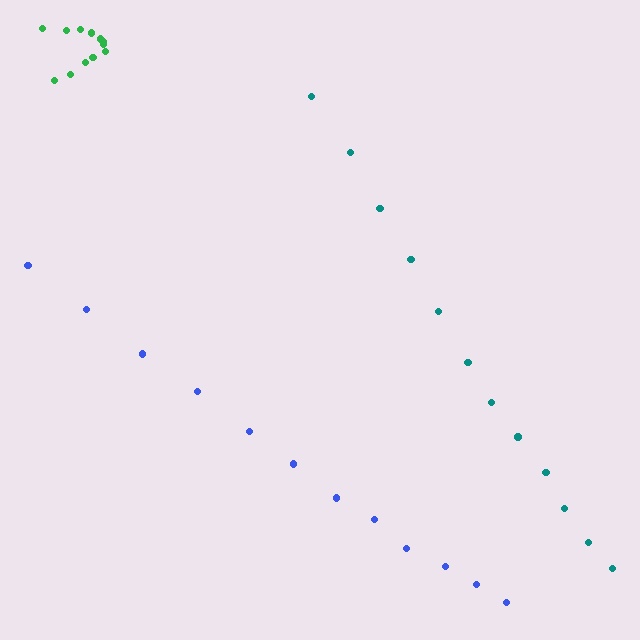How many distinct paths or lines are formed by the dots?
There are 3 distinct paths.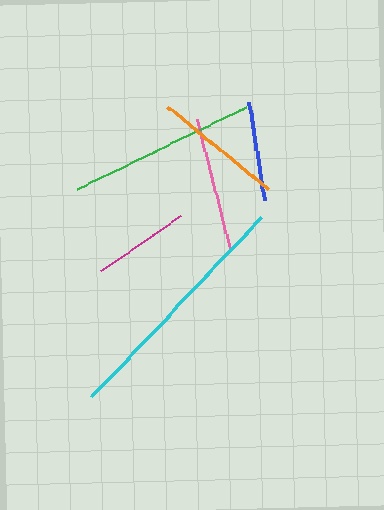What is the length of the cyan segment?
The cyan segment is approximately 246 pixels long.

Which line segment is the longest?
The cyan line is the longest at approximately 246 pixels.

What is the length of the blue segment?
The blue segment is approximately 99 pixels long.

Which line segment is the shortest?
The magenta line is the shortest at approximately 97 pixels.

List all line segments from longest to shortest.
From longest to shortest: cyan, green, pink, orange, blue, magenta.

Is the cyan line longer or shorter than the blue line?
The cyan line is longer than the blue line.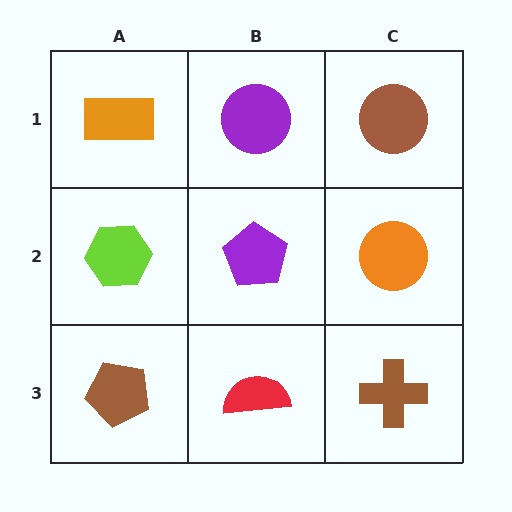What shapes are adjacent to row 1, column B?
A purple pentagon (row 2, column B), an orange rectangle (row 1, column A), a brown circle (row 1, column C).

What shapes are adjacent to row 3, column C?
An orange circle (row 2, column C), a red semicircle (row 3, column B).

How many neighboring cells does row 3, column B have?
3.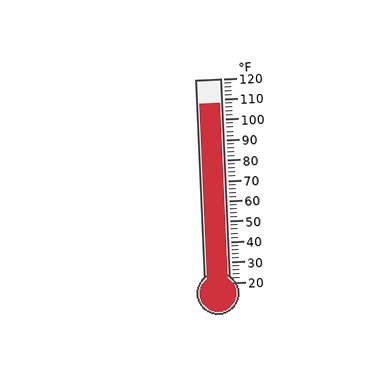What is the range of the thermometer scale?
The thermometer scale ranges from 20°F to 120°F.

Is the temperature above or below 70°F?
The temperature is above 70°F.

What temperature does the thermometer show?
The thermometer shows approximately 108°F.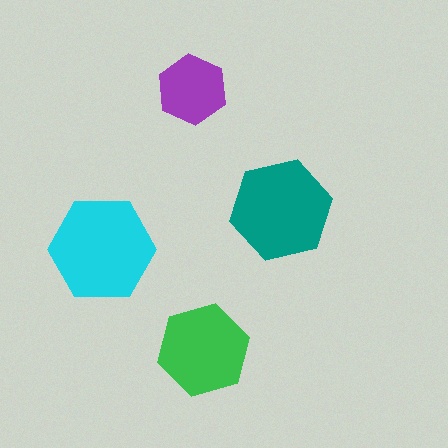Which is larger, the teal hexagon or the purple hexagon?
The teal one.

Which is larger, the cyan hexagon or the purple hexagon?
The cyan one.